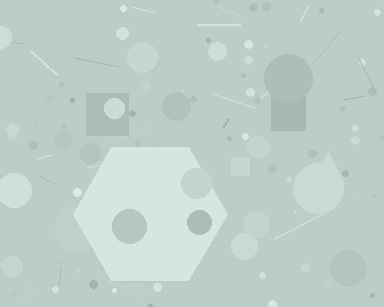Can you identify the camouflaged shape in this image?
The camouflaged shape is a hexagon.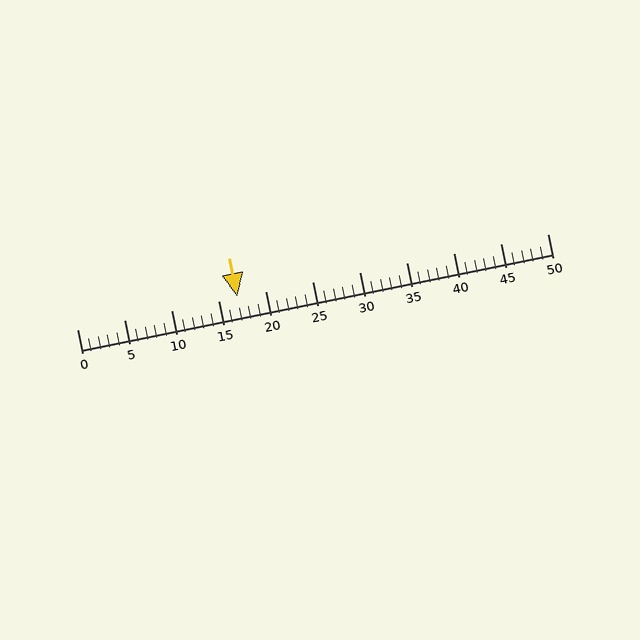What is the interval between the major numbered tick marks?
The major tick marks are spaced 5 units apart.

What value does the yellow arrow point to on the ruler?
The yellow arrow points to approximately 17.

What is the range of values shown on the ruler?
The ruler shows values from 0 to 50.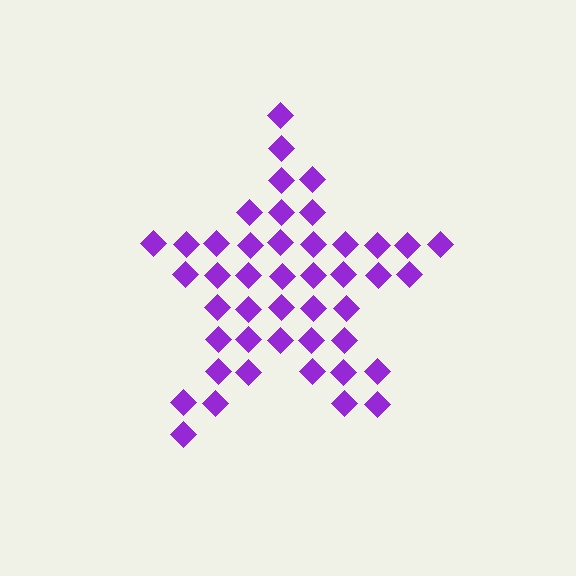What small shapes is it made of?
It is made of small diamonds.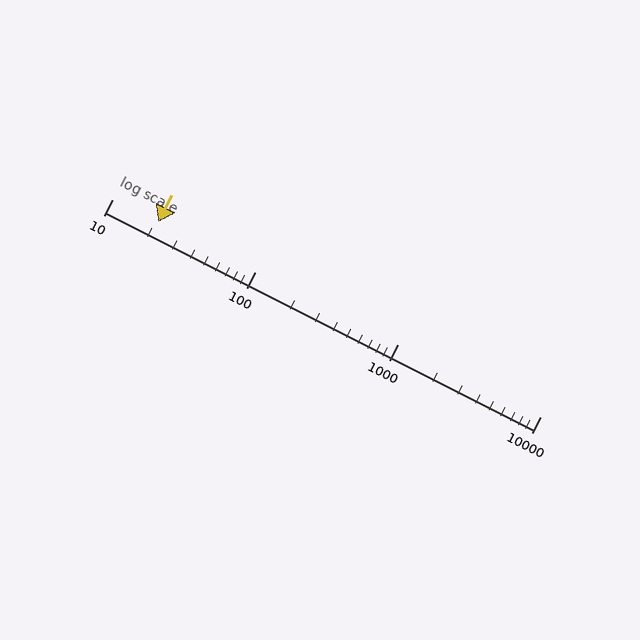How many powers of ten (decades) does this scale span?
The scale spans 3 decades, from 10 to 10000.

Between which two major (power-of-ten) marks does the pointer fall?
The pointer is between 10 and 100.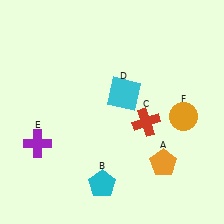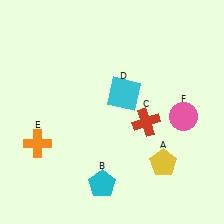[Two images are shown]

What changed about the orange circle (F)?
In Image 1, F is orange. In Image 2, it changed to pink.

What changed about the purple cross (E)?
In Image 1, E is purple. In Image 2, it changed to orange.